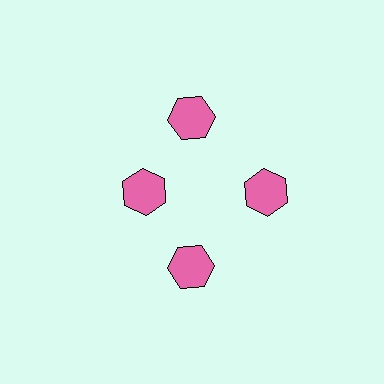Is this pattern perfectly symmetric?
No. The 4 pink hexagons are arranged in a ring, but one element near the 9 o'clock position is pulled inward toward the center, breaking the 4-fold rotational symmetry.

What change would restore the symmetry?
The symmetry would be restored by moving it outward, back onto the ring so that all 4 hexagons sit at equal angles and equal distance from the center.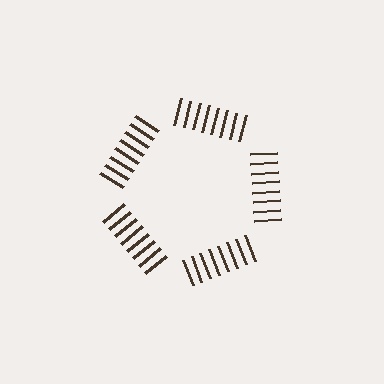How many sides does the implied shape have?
5 sides — the line-ends trace a pentagon.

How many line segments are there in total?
40 — 8 along each of the 5 edges.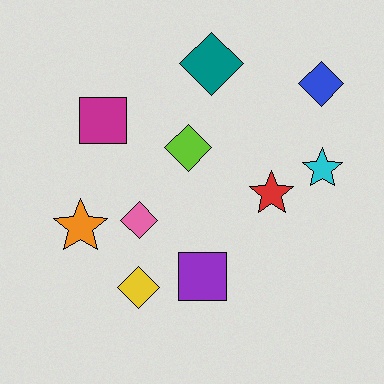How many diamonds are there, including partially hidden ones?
There are 5 diamonds.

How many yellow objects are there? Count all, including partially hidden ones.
There is 1 yellow object.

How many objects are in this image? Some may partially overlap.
There are 10 objects.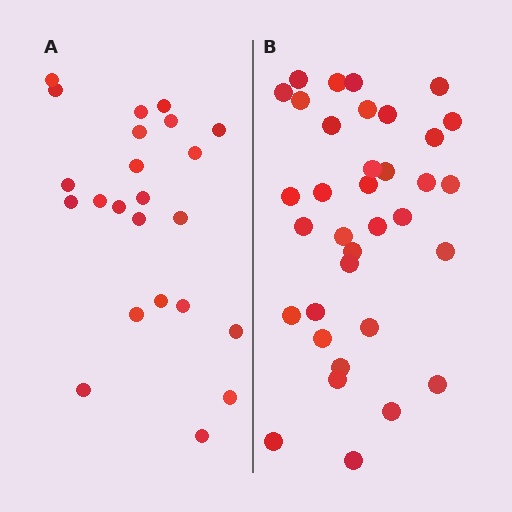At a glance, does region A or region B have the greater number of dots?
Region B (the right region) has more dots.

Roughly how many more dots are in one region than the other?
Region B has roughly 12 or so more dots than region A.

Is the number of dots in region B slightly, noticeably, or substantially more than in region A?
Region B has substantially more. The ratio is roughly 1.5 to 1.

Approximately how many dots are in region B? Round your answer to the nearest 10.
About 40 dots. (The exact count is 35, which rounds to 40.)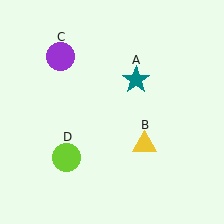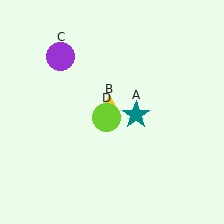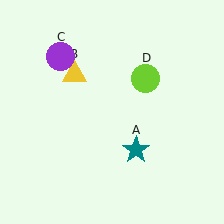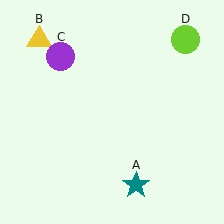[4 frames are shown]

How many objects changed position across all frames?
3 objects changed position: teal star (object A), yellow triangle (object B), lime circle (object D).